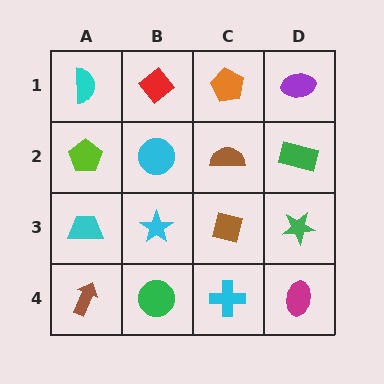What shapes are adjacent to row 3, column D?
A green rectangle (row 2, column D), a magenta ellipse (row 4, column D), a brown square (row 3, column C).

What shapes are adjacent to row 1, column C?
A brown semicircle (row 2, column C), a red diamond (row 1, column B), a purple ellipse (row 1, column D).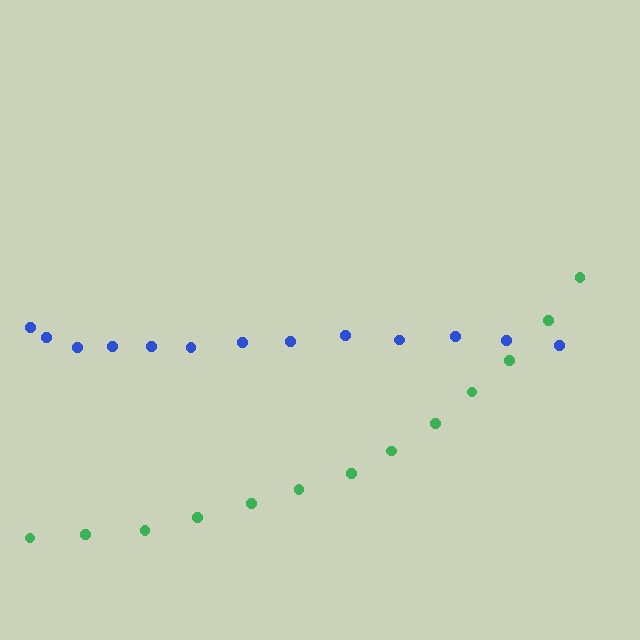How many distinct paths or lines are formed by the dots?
There are 2 distinct paths.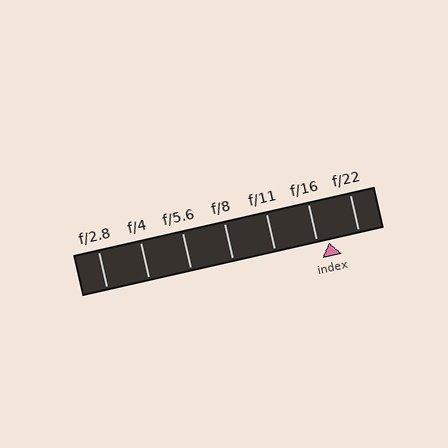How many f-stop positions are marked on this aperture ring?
There are 7 f-stop positions marked.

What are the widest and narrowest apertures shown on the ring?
The widest aperture shown is f/2.8 and the narrowest is f/22.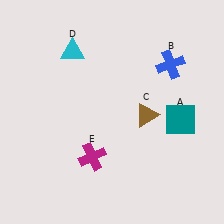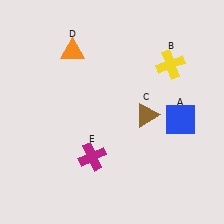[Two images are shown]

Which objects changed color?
A changed from teal to blue. B changed from blue to yellow. D changed from cyan to orange.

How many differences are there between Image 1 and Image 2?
There are 3 differences between the two images.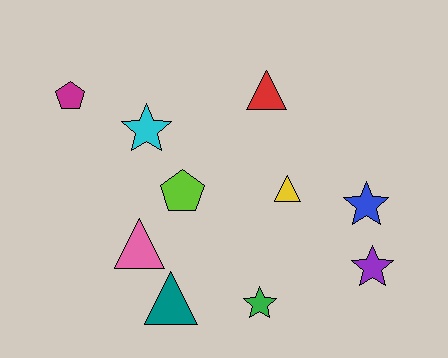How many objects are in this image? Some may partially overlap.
There are 10 objects.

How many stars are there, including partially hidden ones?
There are 4 stars.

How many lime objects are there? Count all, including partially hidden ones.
There is 1 lime object.